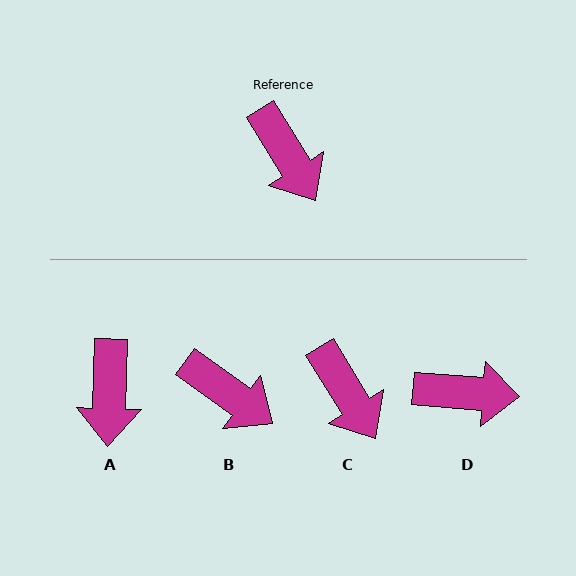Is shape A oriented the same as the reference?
No, it is off by about 33 degrees.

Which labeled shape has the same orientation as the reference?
C.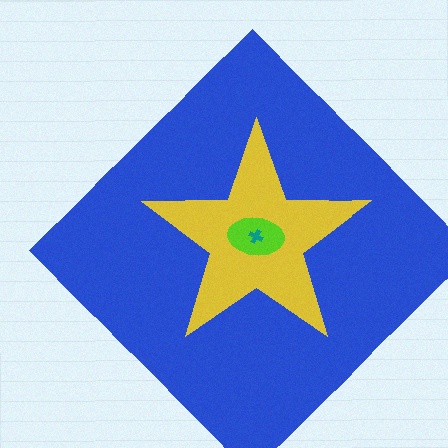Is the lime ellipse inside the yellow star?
Yes.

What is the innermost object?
The teal cross.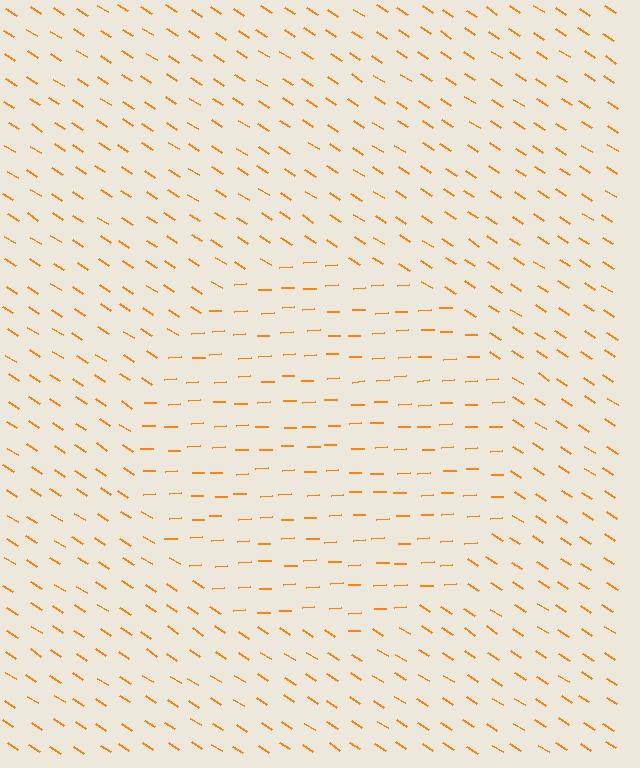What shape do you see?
I see a circle.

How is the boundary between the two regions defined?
The boundary is defined purely by a change in line orientation (approximately 35 degrees difference). All lines are the same color and thickness.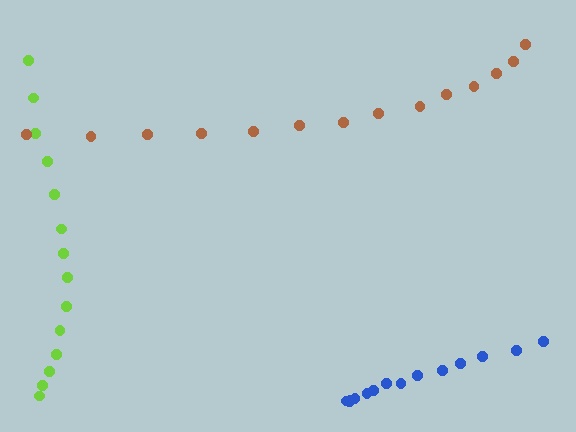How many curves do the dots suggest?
There are 3 distinct paths.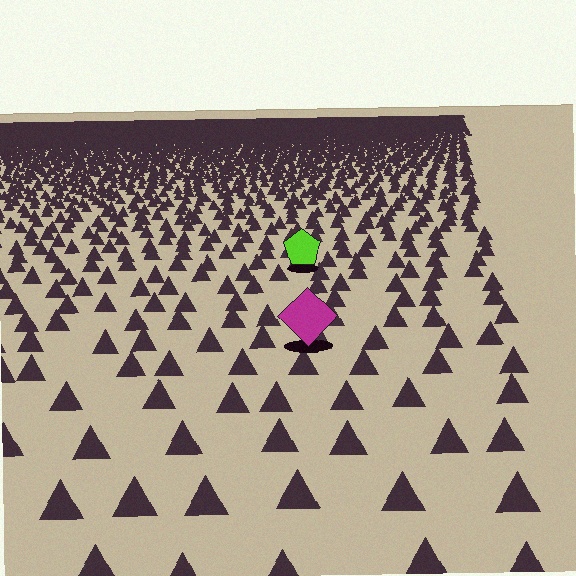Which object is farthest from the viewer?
The lime pentagon is farthest from the viewer. It appears smaller and the ground texture around it is denser.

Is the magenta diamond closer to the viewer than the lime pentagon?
Yes. The magenta diamond is closer — you can tell from the texture gradient: the ground texture is coarser near it.